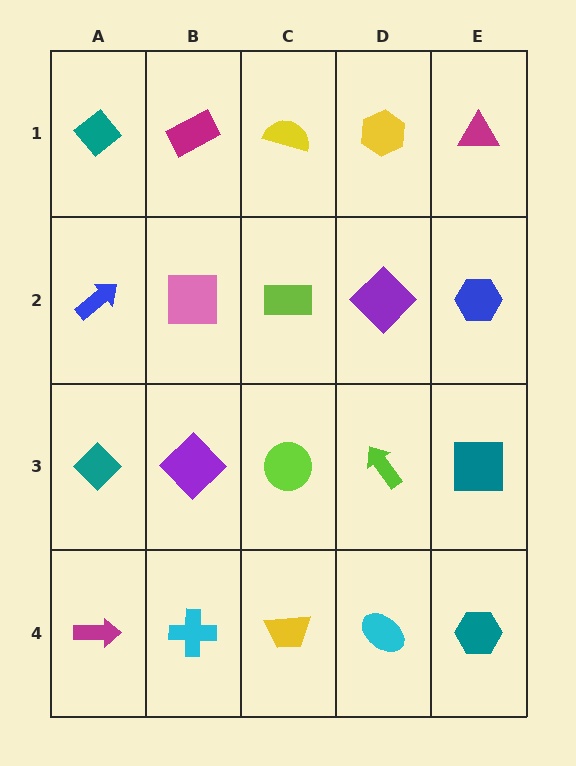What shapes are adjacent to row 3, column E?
A blue hexagon (row 2, column E), a teal hexagon (row 4, column E), a lime arrow (row 3, column D).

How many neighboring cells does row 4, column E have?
2.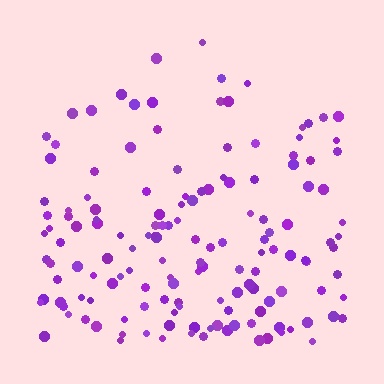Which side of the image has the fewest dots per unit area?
The top.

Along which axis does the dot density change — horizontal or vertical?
Vertical.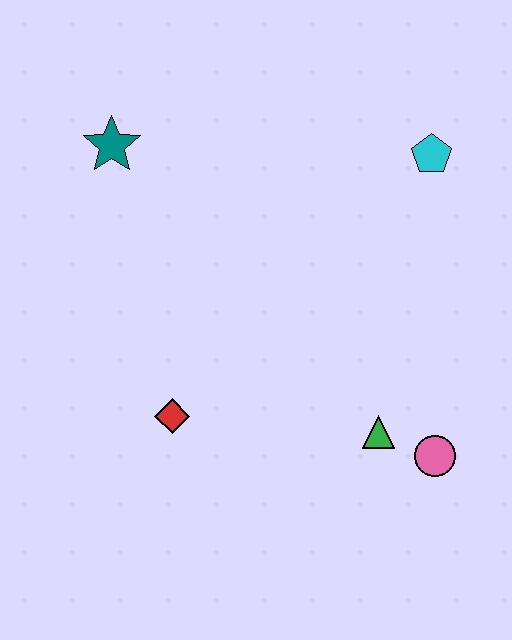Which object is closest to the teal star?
The red diamond is closest to the teal star.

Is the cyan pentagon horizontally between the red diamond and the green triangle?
No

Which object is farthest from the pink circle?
The teal star is farthest from the pink circle.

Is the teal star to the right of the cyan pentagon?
No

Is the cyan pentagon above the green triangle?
Yes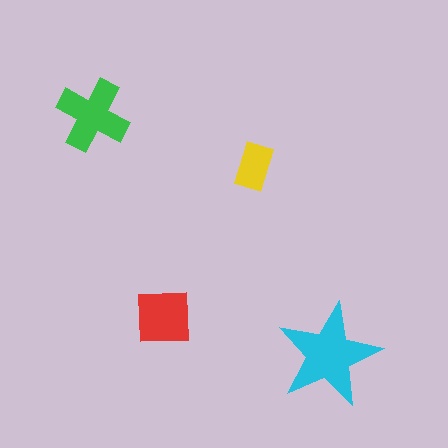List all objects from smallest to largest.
The yellow rectangle, the red square, the green cross, the cyan star.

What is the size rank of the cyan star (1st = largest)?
1st.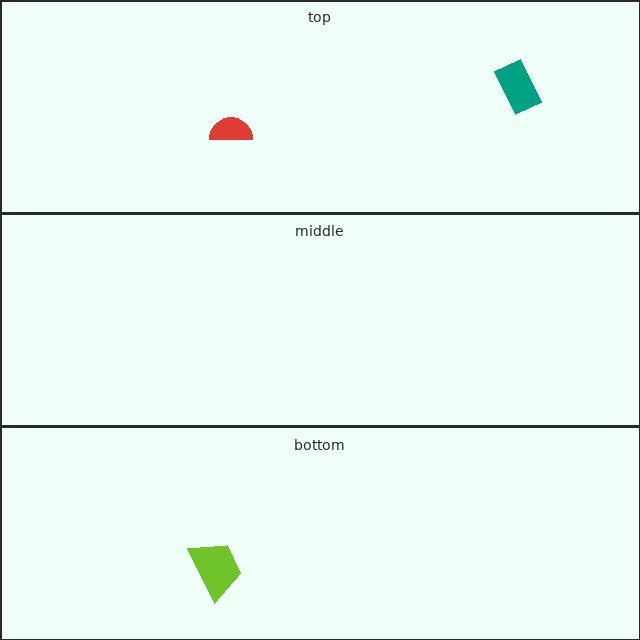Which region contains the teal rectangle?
The top region.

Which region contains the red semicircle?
The top region.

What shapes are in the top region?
The teal rectangle, the red semicircle.